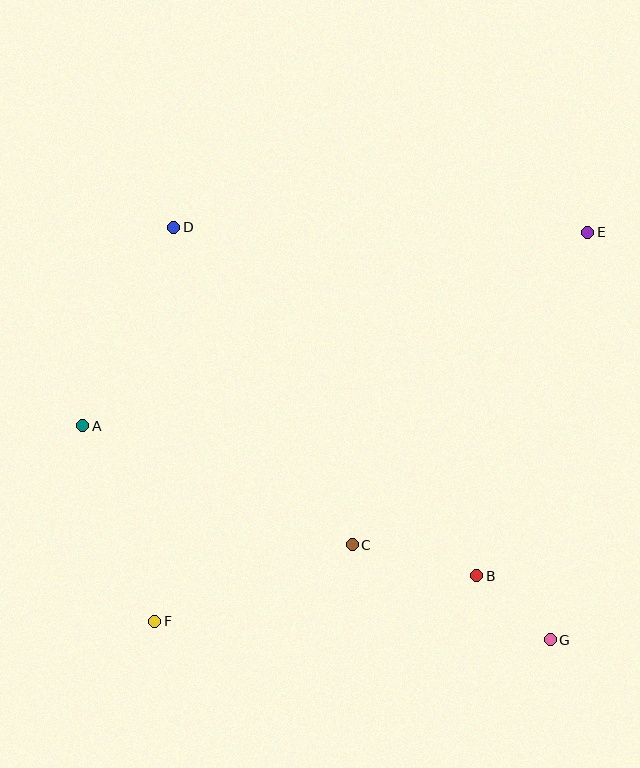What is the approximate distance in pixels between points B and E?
The distance between B and E is approximately 361 pixels.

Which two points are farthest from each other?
Points E and F are farthest from each other.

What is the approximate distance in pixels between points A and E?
The distance between A and E is approximately 541 pixels.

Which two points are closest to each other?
Points B and G are closest to each other.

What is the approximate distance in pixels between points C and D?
The distance between C and D is approximately 364 pixels.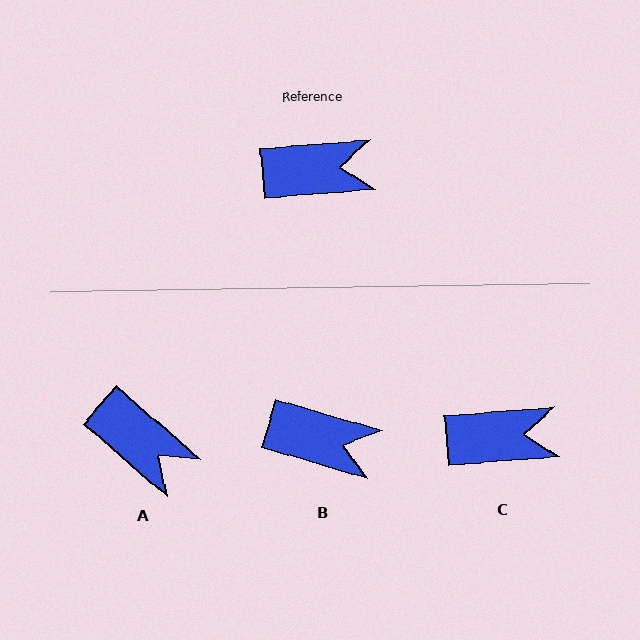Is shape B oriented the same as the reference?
No, it is off by about 21 degrees.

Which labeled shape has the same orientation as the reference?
C.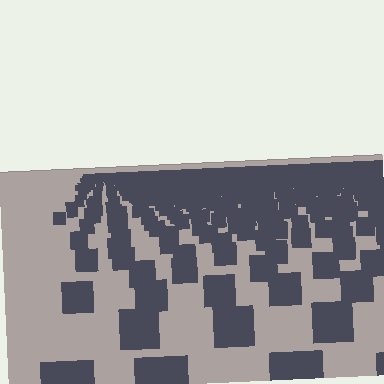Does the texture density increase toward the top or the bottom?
Density increases toward the top.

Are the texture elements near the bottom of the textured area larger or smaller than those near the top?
Larger. Near the bottom, elements are closer to the viewer and appear at a bigger on-screen size.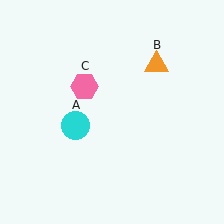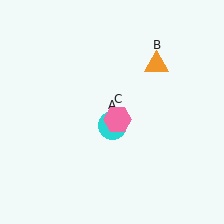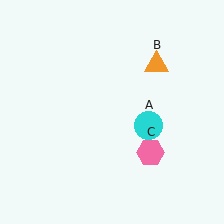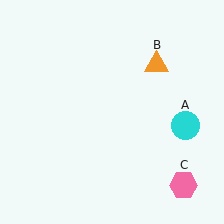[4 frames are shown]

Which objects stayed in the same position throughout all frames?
Orange triangle (object B) remained stationary.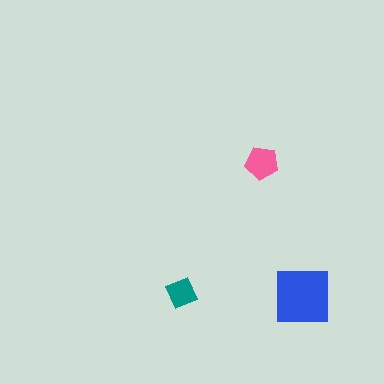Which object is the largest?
The blue square.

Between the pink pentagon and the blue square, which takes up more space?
The blue square.